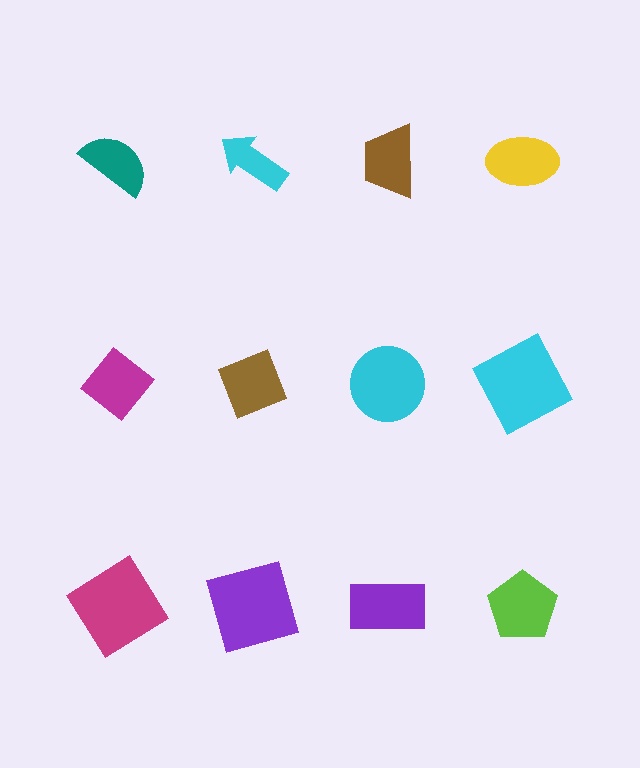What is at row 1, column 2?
A cyan arrow.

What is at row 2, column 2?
A brown diamond.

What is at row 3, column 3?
A purple rectangle.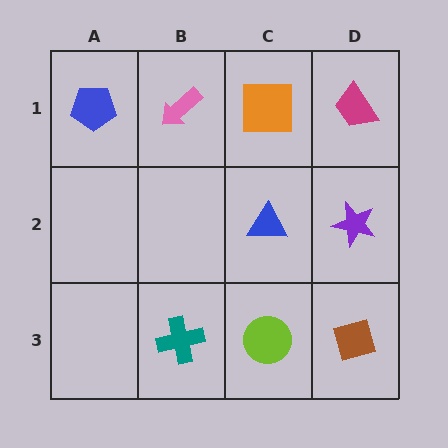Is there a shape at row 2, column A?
No, that cell is empty.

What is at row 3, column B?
A teal cross.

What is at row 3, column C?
A lime circle.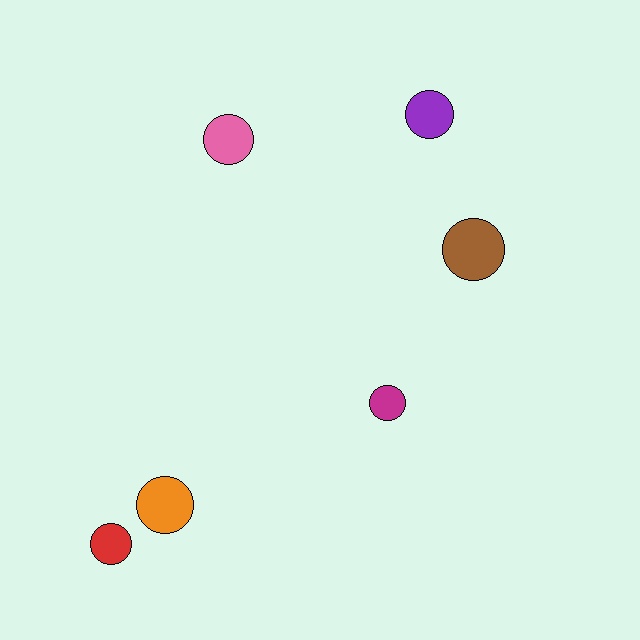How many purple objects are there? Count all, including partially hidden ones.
There is 1 purple object.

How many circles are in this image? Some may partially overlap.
There are 6 circles.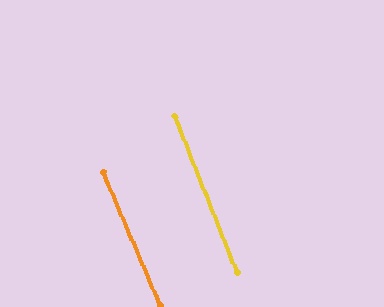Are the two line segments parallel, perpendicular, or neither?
Parallel — their directions differ by only 1.2°.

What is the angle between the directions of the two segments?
Approximately 1 degree.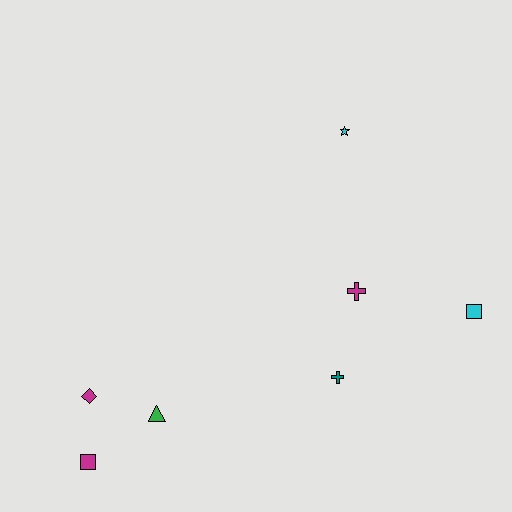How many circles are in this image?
There are no circles.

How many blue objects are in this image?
There are no blue objects.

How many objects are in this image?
There are 7 objects.